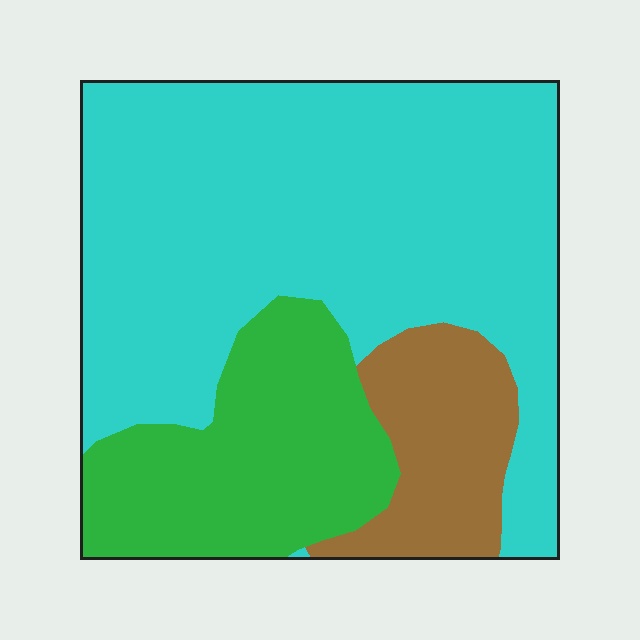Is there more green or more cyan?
Cyan.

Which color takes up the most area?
Cyan, at roughly 65%.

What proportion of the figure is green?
Green covers 24% of the figure.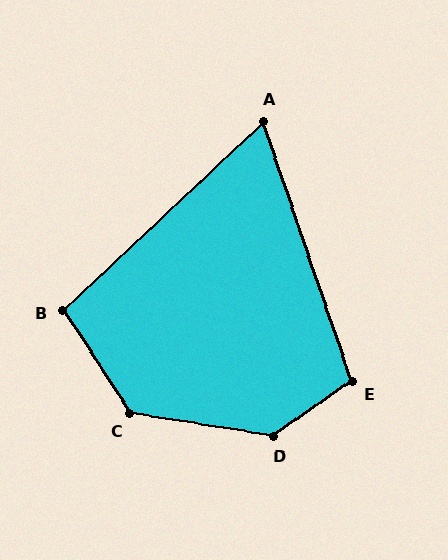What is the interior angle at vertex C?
Approximately 132 degrees (obtuse).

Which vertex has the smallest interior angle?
A, at approximately 66 degrees.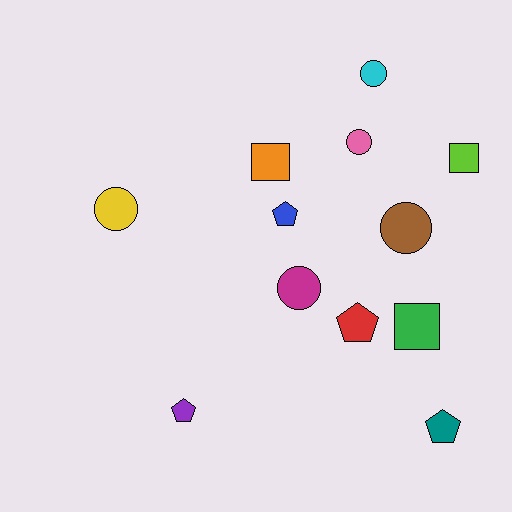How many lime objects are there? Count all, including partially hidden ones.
There is 1 lime object.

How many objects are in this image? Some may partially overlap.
There are 12 objects.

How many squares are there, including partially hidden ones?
There are 3 squares.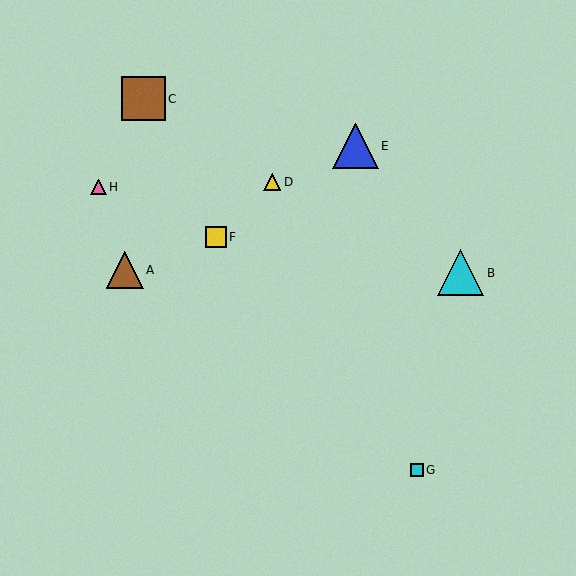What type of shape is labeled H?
Shape H is a pink triangle.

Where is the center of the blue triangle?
The center of the blue triangle is at (355, 146).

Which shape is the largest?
The cyan triangle (labeled B) is the largest.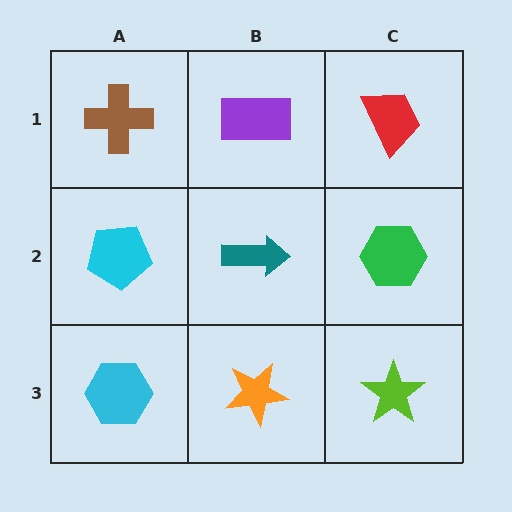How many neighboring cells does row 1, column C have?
2.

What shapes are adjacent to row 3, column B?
A teal arrow (row 2, column B), a cyan hexagon (row 3, column A), a lime star (row 3, column C).